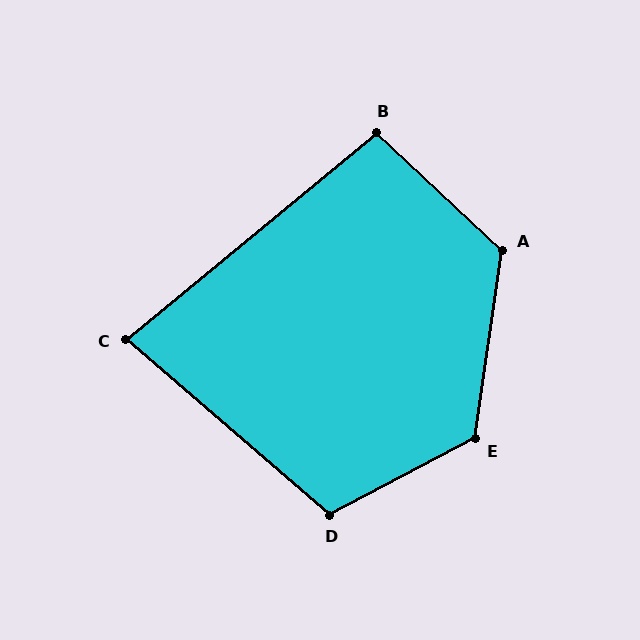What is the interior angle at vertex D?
Approximately 112 degrees (obtuse).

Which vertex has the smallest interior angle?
C, at approximately 80 degrees.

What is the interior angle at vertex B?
Approximately 98 degrees (obtuse).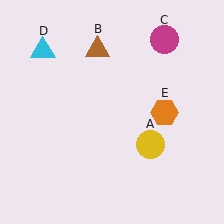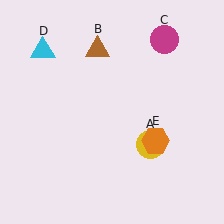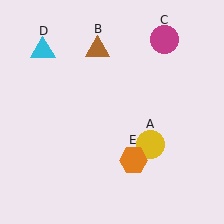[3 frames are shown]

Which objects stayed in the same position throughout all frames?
Yellow circle (object A) and brown triangle (object B) and magenta circle (object C) and cyan triangle (object D) remained stationary.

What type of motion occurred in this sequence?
The orange hexagon (object E) rotated clockwise around the center of the scene.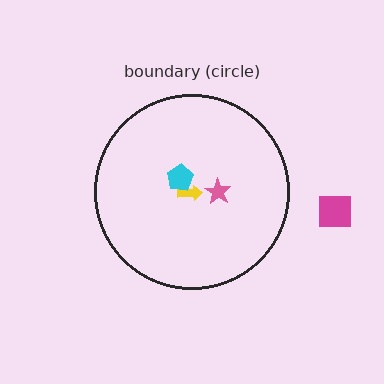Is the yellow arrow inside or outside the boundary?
Inside.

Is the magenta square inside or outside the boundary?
Outside.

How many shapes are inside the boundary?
3 inside, 1 outside.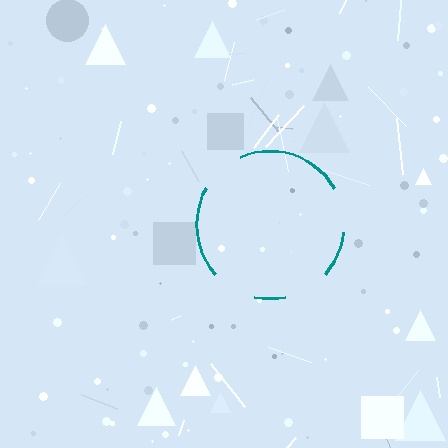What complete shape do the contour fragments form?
The contour fragments form a circle.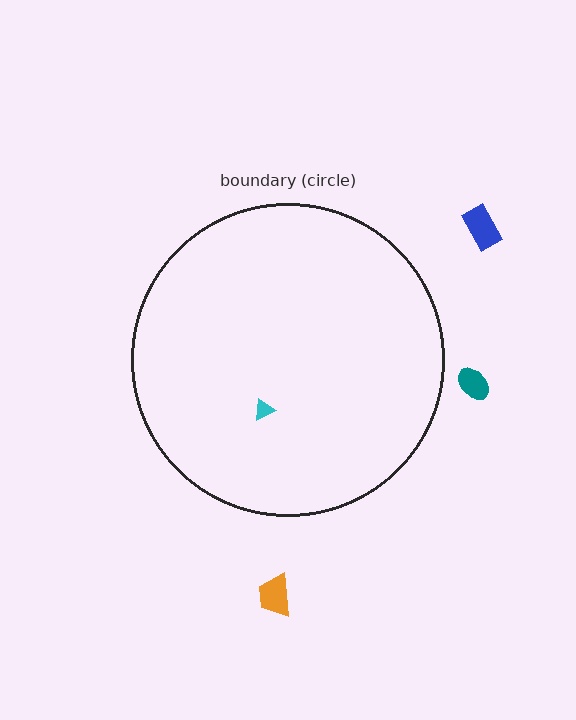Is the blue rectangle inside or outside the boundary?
Outside.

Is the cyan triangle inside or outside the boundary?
Inside.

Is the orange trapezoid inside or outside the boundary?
Outside.